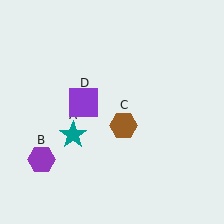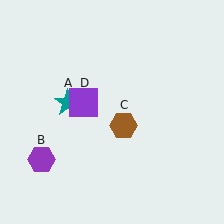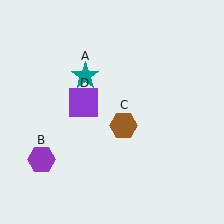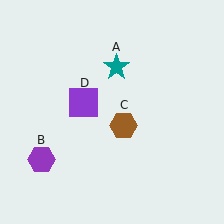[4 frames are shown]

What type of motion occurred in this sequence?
The teal star (object A) rotated clockwise around the center of the scene.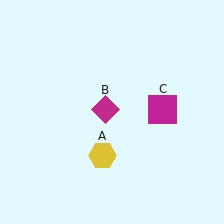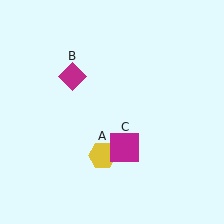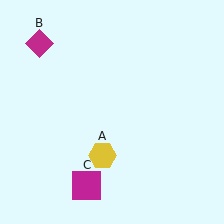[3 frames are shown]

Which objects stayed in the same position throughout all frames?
Yellow hexagon (object A) remained stationary.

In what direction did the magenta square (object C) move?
The magenta square (object C) moved down and to the left.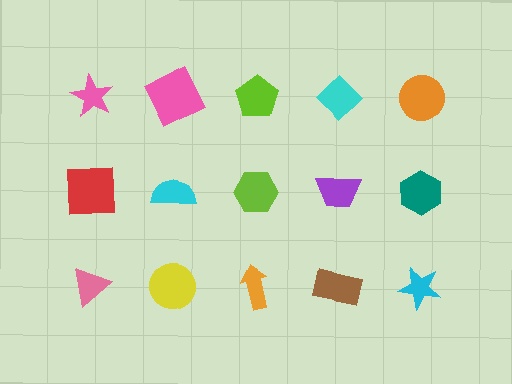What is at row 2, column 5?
A teal hexagon.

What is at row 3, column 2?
A yellow circle.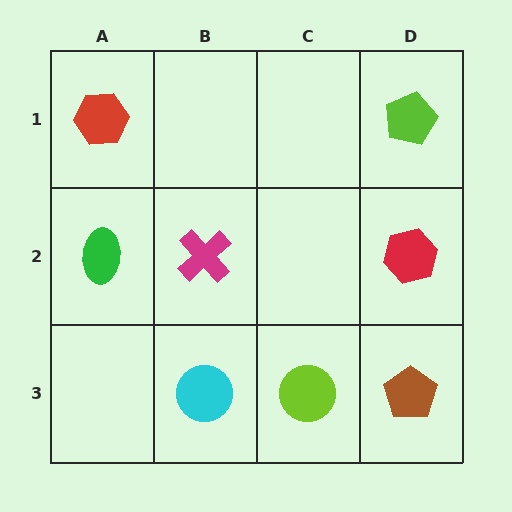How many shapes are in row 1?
2 shapes.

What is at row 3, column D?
A brown pentagon.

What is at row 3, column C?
A lime circle.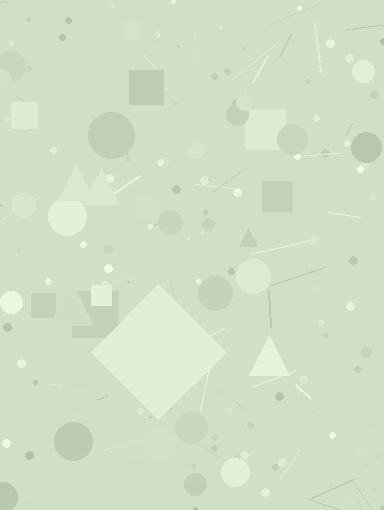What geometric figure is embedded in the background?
A diamond is embedded in the background.